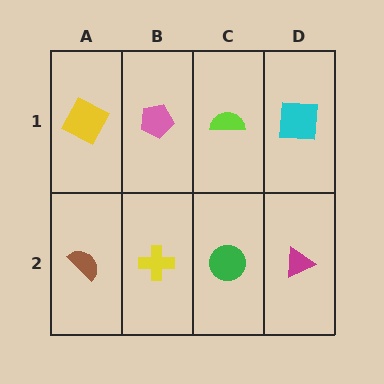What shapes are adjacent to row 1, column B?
A yellow cross (row 2, column B), a yellow square (row 1, column A), a lime semicircle (row 1, column C).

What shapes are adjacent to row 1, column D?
A magenta triangle (row 2, column D), a lime semicircle (row 1, column C).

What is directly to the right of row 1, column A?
A pink pentagon.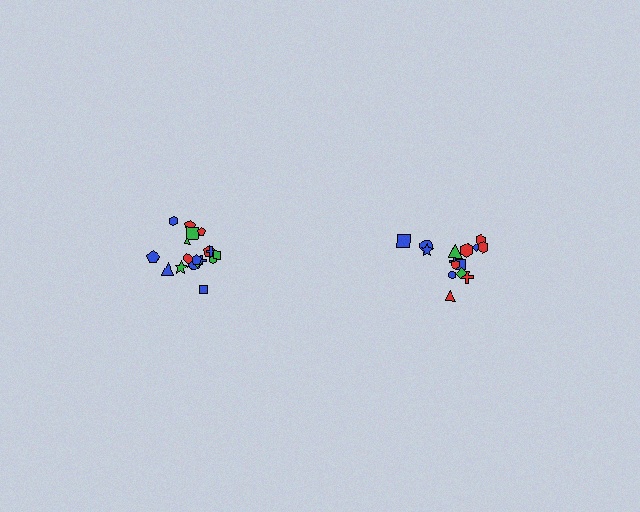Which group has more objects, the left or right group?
The left group.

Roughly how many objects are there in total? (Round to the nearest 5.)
Roughly 35 objects in total.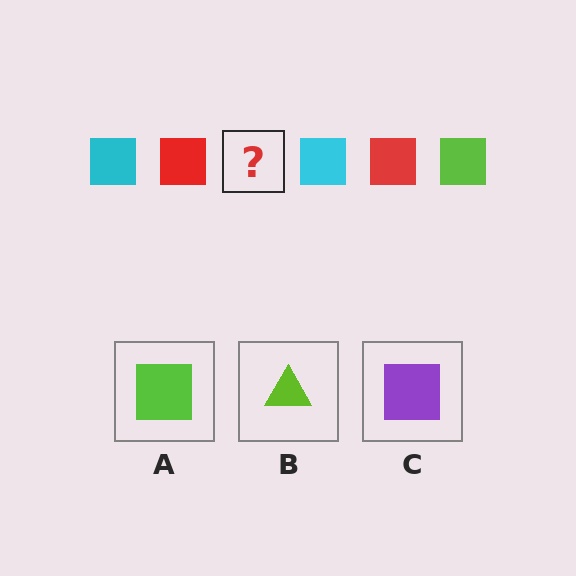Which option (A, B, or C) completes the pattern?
A.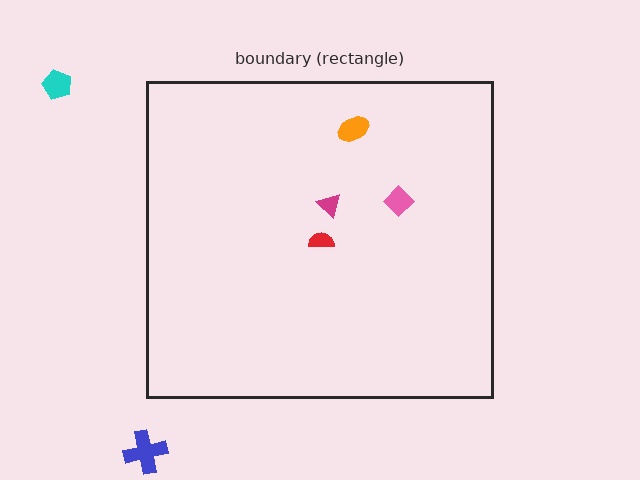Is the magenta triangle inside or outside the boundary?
Inside.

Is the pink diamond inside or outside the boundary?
Inside.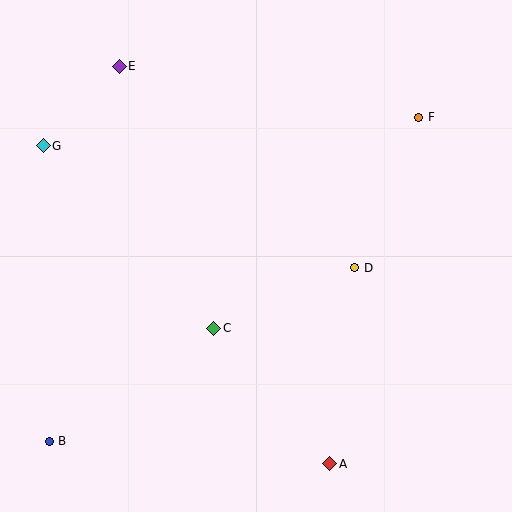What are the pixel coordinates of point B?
Point B is at (49, 442).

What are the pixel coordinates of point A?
Point A is at (330, 464).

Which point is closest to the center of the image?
Point C at (214, 328) is closest to the center.